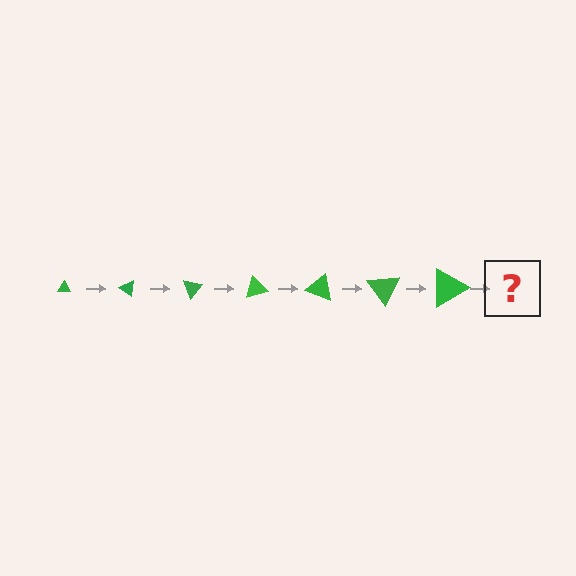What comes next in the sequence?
The next element should be a triangle, larger than the previous one and rotated 245 degrees from the start.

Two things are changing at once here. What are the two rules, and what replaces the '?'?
The two rules are that the triangle grows larger each step and it rotates 35 degrees each step. The '?' should be a triangle, larger than the previous one and rotated 245 degrees from the start.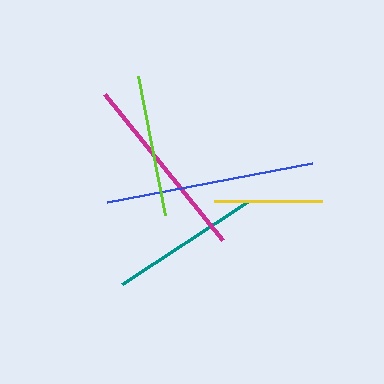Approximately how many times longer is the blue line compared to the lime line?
The blue line is approximately 1.5 times the length of the lime line.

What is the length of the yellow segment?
The yellow segment is approximately 109 pixels long.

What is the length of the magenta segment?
The magenta segment is approximately 188 pixels long.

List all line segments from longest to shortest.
From longest to shortest: blue, magenta, teal, lime, yellow.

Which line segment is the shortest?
The yellow line is the shortest at approximately 109 pixels.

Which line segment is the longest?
The blue line is the longest at approximately 208 pixels.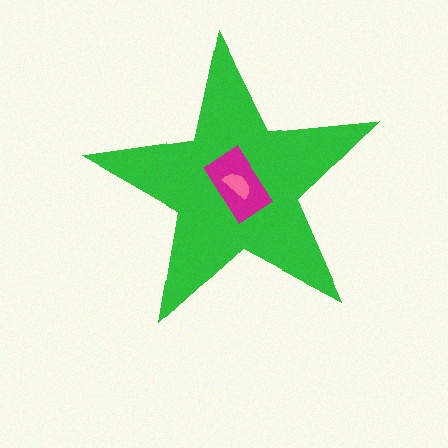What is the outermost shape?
The green star.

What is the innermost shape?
The pink semicircle.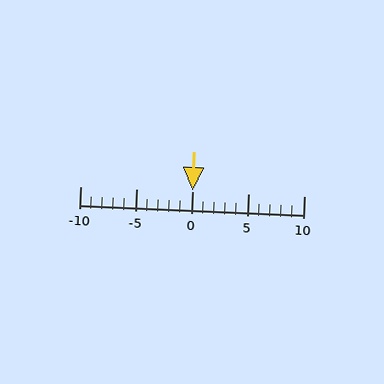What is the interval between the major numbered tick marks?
The major tick marks are spaced 5 units apart.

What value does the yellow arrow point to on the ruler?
The yellow arrow points to approximately 0.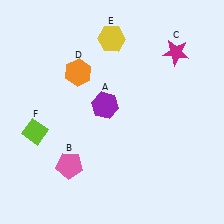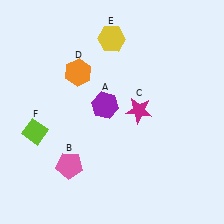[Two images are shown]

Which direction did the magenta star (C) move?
The magenta star (C) moved down.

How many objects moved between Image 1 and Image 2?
1 object moved between the two images.